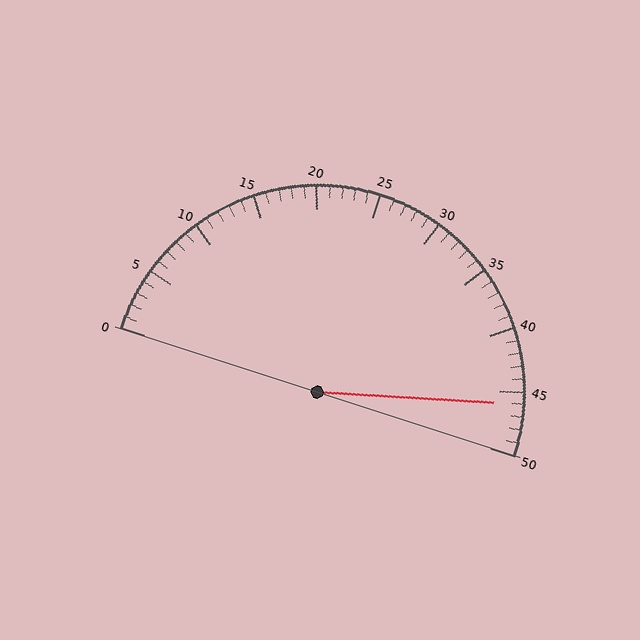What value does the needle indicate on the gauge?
The needle indicates approximately 46.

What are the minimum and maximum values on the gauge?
The gauge ranges from 0 to 50.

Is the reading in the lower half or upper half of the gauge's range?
The reading is in the upper half of the range (0 to 50).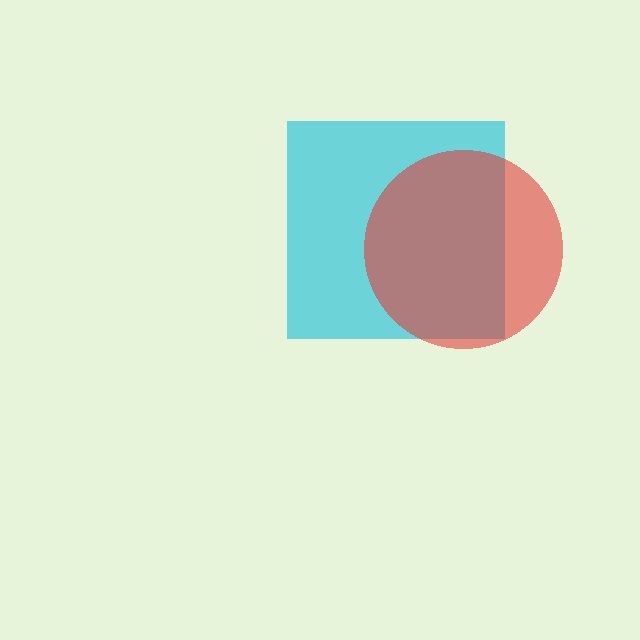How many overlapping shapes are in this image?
There are 2 overlapping shapes in the image.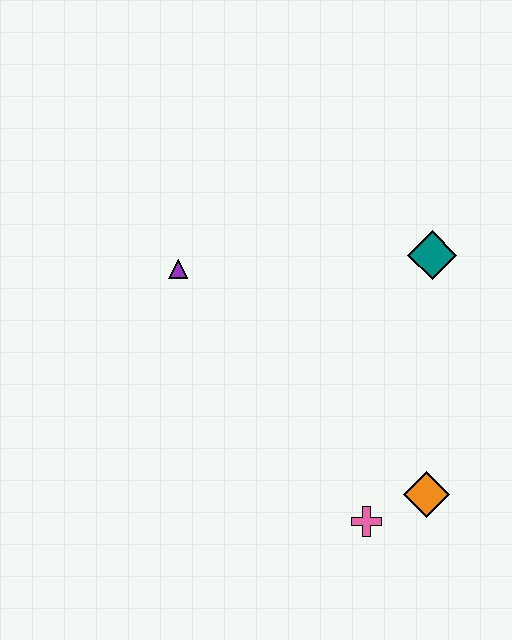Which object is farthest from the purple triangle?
The orange diamond is farthest from the purple triangle.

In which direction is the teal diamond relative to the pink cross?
The teal diamond is above the pink cross.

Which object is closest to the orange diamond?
The pink cross is closest to the orange diamond.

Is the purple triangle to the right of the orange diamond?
No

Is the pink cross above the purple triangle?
No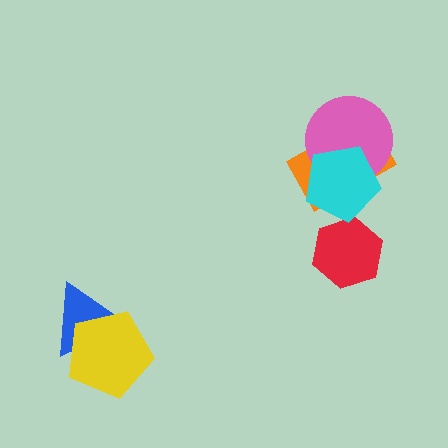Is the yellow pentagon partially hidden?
No, no other shape covers it.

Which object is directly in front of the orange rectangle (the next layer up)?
The pink circle is directly in front of the orange rectangle.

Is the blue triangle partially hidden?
Yes, it is partially covered by another shape.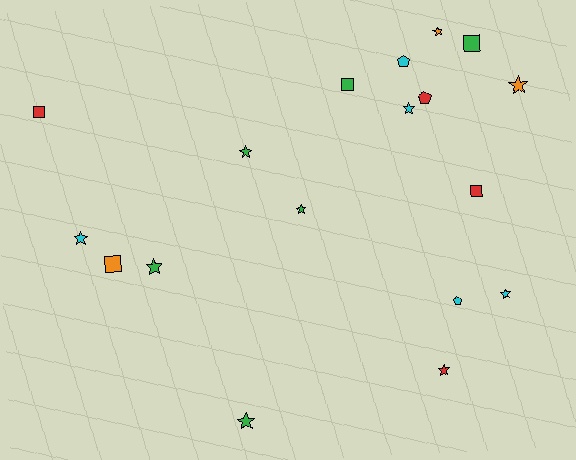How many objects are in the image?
There are 18 objects.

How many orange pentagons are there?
There are no orange pentagons.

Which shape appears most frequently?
Star, with 10 objects.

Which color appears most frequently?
Green, with 6 objects.